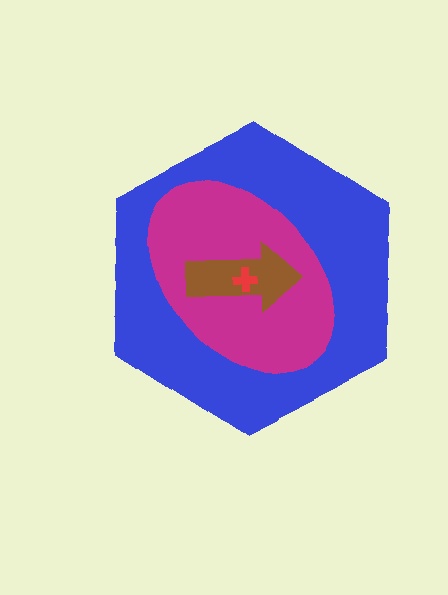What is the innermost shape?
The red cross.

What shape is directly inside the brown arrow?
The red cross.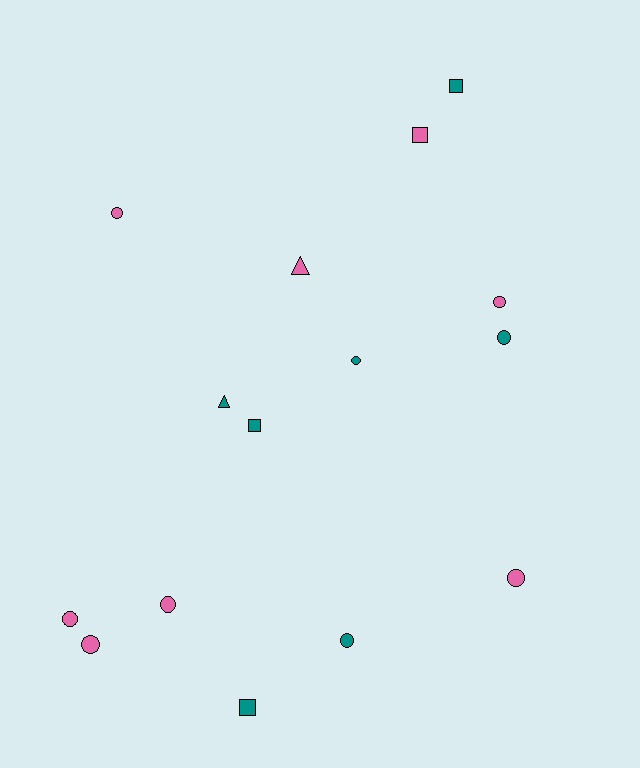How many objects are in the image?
There are 15 objects.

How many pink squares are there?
There is 1 pink square.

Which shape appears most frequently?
Circle, with 9 objects.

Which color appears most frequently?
Pink, with 8 objects.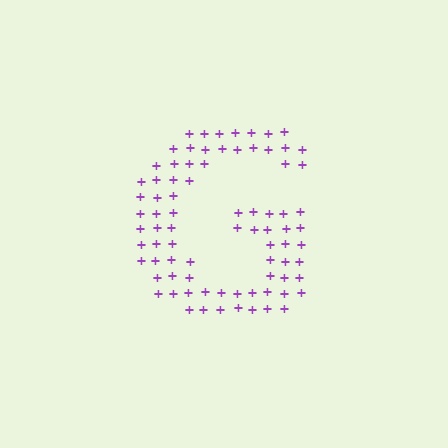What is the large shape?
The large shape is the letter G.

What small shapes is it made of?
It is made of small plus signs.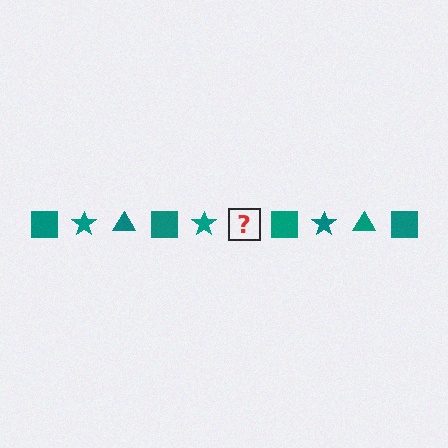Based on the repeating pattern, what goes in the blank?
The blank should be a teal triangle.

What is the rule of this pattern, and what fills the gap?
The rule is that the pattern cycles through square, star, triangle shapes in teal. The gap should be filled with a teal triangle.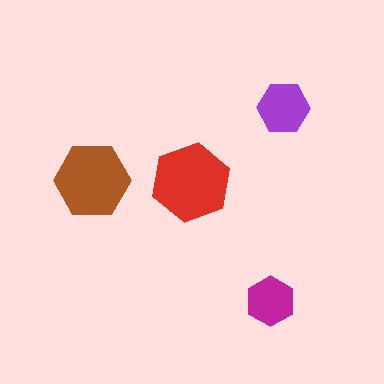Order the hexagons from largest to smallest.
the red one, the brown one, the purple one, the magenta one.